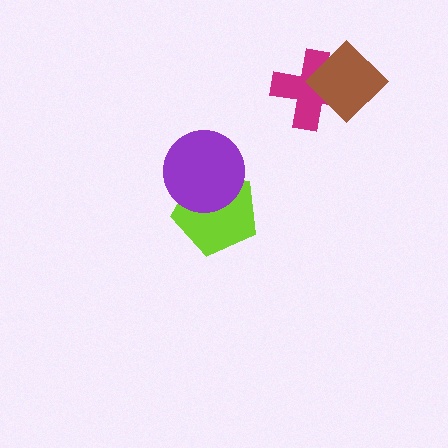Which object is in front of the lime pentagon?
The purple circle is in front of the lime pentagon.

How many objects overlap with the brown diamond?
1 object overlaps with the brown diamond.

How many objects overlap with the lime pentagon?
1 object overlaps with the lime pentagon.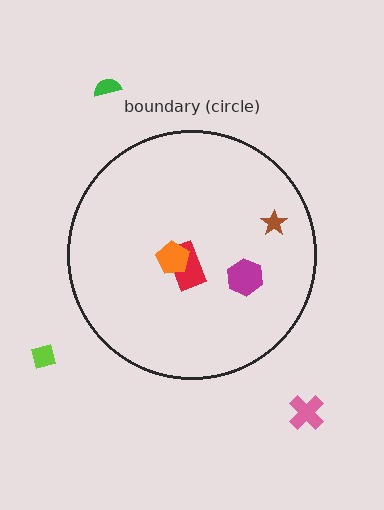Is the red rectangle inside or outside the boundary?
Inside.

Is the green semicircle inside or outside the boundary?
Outside.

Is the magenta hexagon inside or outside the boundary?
Inside.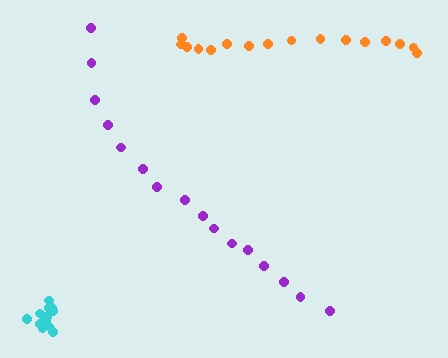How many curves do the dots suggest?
There are 3 distinct paths.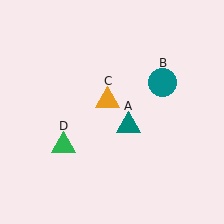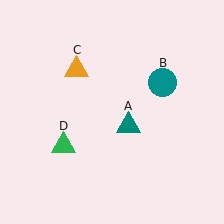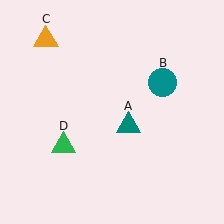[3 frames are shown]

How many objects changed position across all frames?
1 object changed position: orange triangle (object C).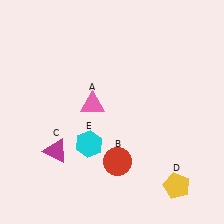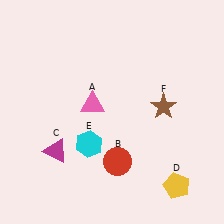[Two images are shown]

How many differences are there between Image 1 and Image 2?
There is 1 difference between the two images.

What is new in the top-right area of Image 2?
A brown star (F) was added in the top-right area of Image 2.